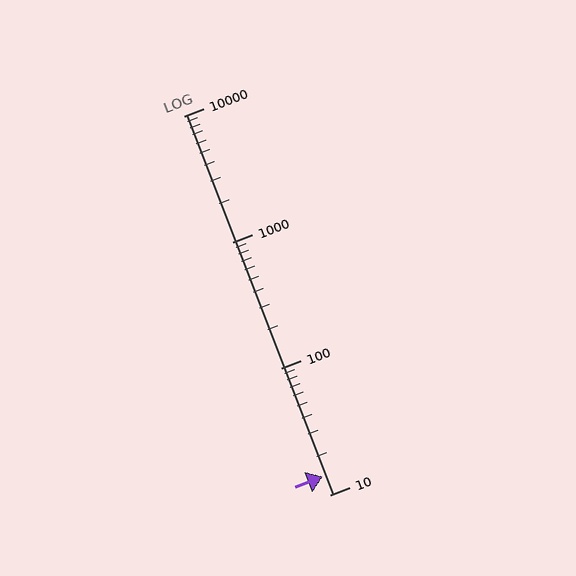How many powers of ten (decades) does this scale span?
The scale spans 3 decades, from 10 to 10000.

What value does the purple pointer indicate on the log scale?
The pointer indicates approximately 14.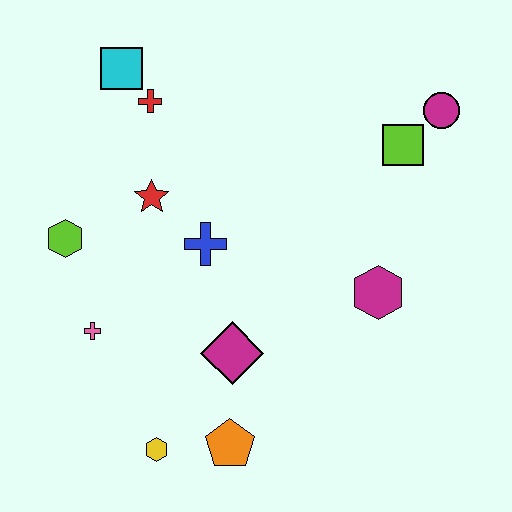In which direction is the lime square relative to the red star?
The lime square is to the right of the red star.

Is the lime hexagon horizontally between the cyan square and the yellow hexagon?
No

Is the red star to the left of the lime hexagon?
No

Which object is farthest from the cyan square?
The orange pentagon is farthest from the cyan square.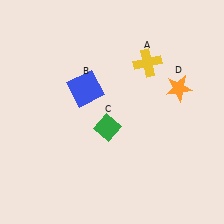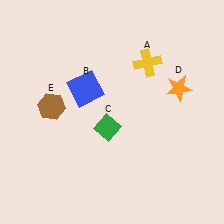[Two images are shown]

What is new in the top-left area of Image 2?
A brown hexagon (E) was added in the top-left area of Image 2.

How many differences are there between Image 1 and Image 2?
There is 1 difference between the two images.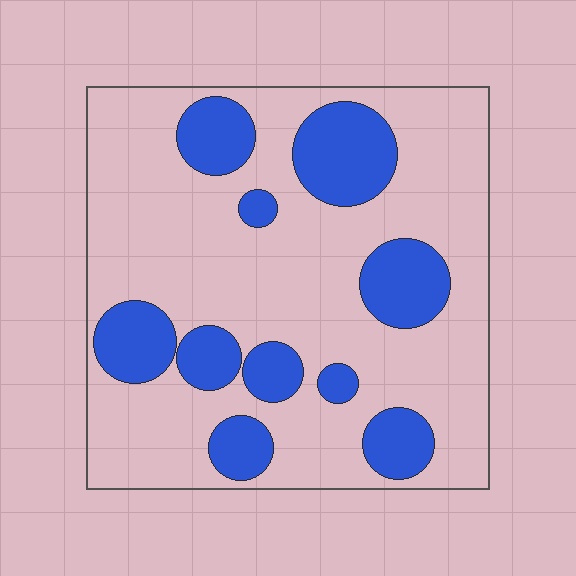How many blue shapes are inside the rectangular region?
10.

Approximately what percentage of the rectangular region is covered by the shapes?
Approximately 25%.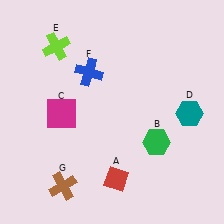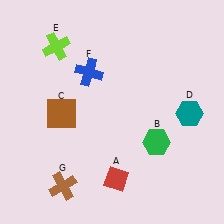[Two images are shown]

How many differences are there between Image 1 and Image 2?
There is 1 difference between the two images.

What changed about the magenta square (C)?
In Image 1, C is magenta. In Image 2, it changed to brown.